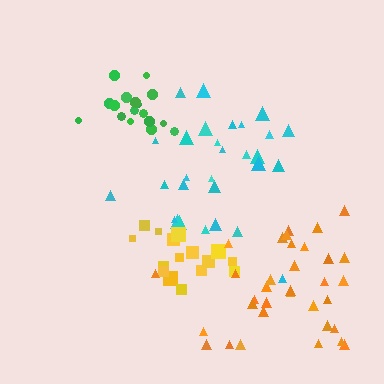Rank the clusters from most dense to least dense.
green, yellow, orange, cyan.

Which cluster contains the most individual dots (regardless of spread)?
Orange (34).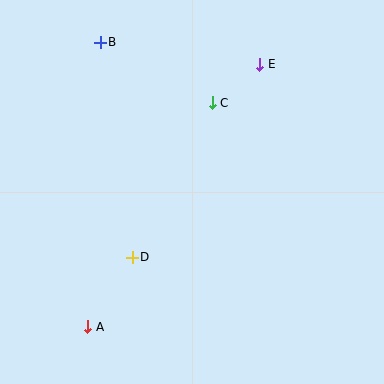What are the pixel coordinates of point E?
Point E is at (260, 64).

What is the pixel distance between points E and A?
The distance between E and A is 314 pixels.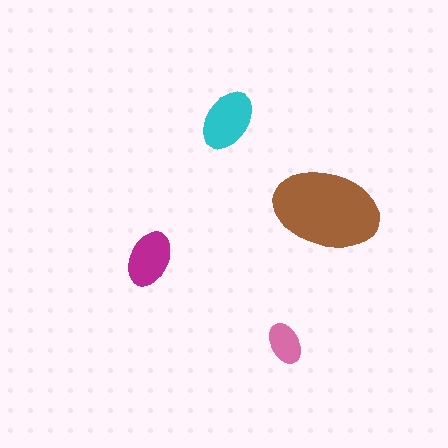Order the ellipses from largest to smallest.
the brown one, the cyan one, the magenta one, the pink one.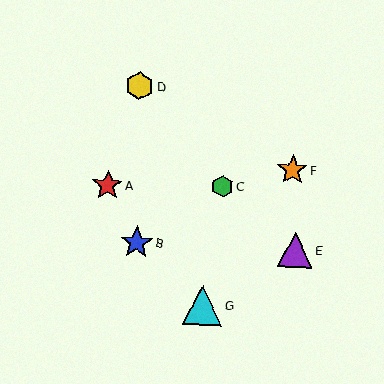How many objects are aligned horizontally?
2 objects (B, E) are aligned horizontally.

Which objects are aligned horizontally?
Objects B, E are aligned horizontally.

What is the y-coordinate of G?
Object G is at y≈305.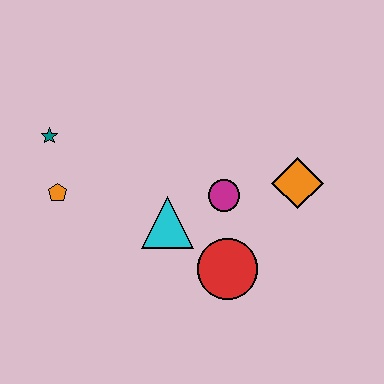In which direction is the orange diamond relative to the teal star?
The orange diamond is to the right of the teal star.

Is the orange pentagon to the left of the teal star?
No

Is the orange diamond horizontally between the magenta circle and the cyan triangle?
No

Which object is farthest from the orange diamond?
The teal star is farthest from the orange diamond.